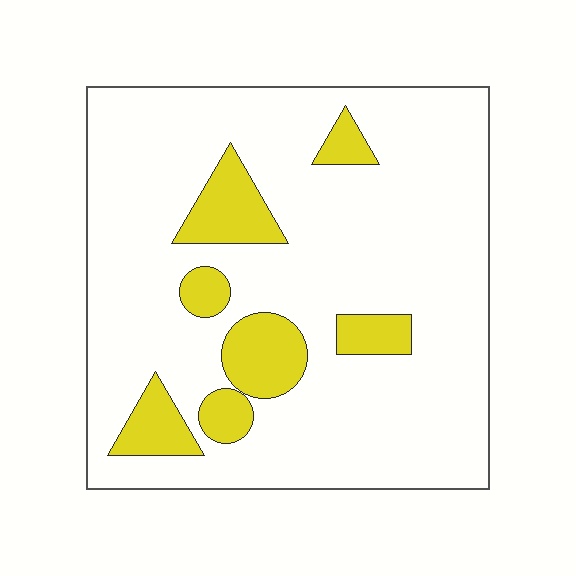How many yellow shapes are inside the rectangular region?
7.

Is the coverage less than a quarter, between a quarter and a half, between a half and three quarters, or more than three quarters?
Less than a quarter.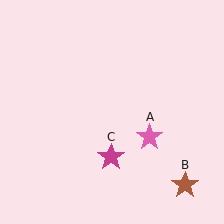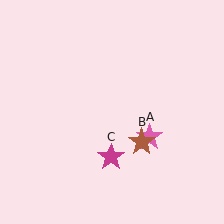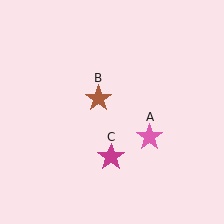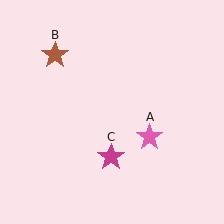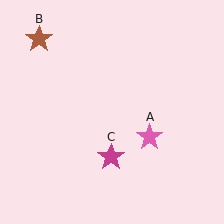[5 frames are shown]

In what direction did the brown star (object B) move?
The brown star (object B) moved up and to the left.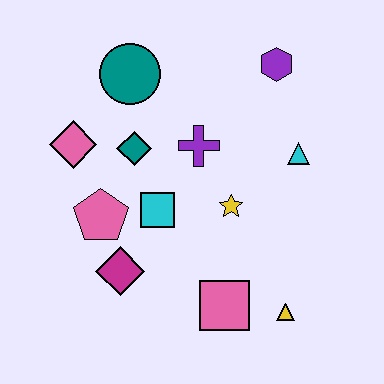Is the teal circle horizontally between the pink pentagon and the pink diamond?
No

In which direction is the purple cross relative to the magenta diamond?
The purple cross is above the magenta diamond.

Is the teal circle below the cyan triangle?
No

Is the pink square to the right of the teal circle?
Yes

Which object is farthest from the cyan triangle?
The pink diamond is farthest from the cyan triangle.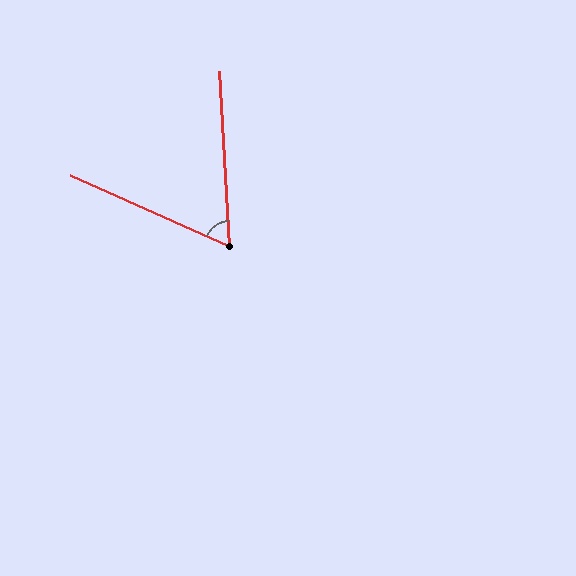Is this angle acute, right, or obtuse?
It is acute.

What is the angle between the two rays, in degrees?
Approximately 63 degrees.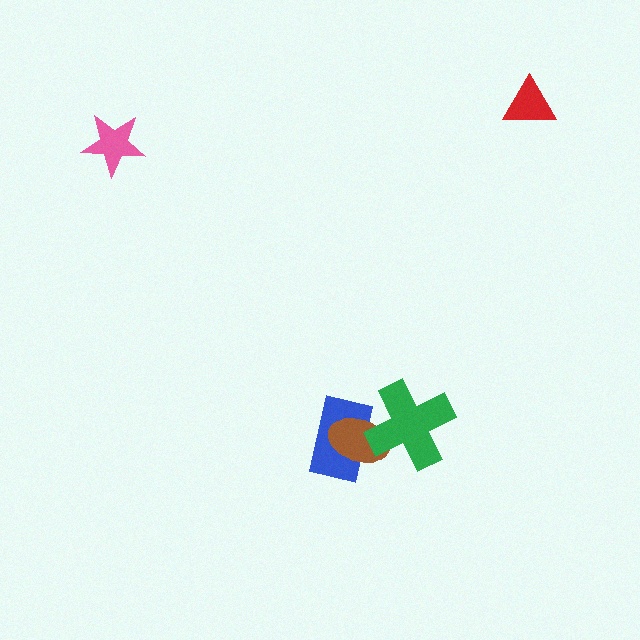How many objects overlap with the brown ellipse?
2 objects overlap with the brown ellipse.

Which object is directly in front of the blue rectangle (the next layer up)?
The brown ellipse is directly in front of the blue rectangle.